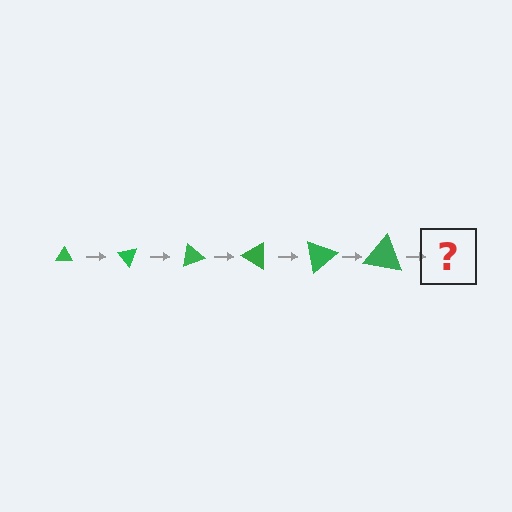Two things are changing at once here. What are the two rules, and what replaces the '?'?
The two rules are that the triangle grows larger each step and it rotates 50 degrees each step. The '?' should be a triangle, larger than the previous one and rotated 300 degrees from the start.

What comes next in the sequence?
The next element should be a triangle, larger than the previous one and rotated 300 degrees from the start.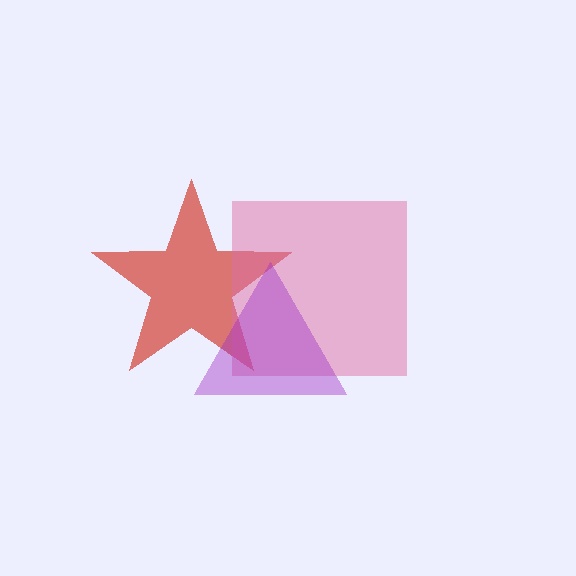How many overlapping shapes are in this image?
There are 3 overlapping shapes in the image.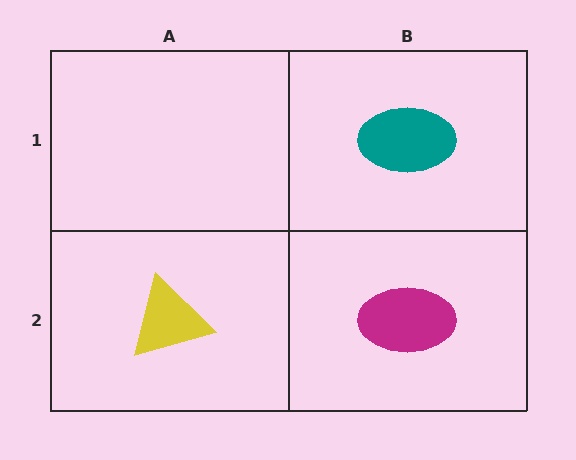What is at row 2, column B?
A magenta ellipse.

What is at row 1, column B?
A teal ellipse.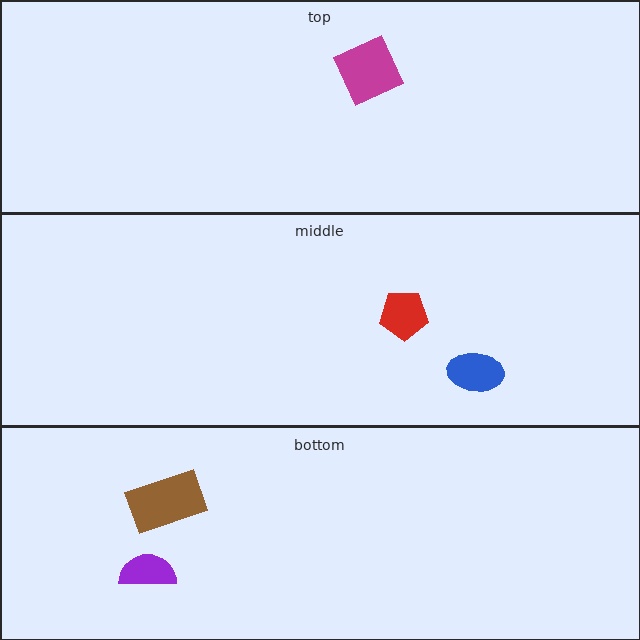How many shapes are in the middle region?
2.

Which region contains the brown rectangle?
The bottom region.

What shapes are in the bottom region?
The purple semicircle, the brown rectangle.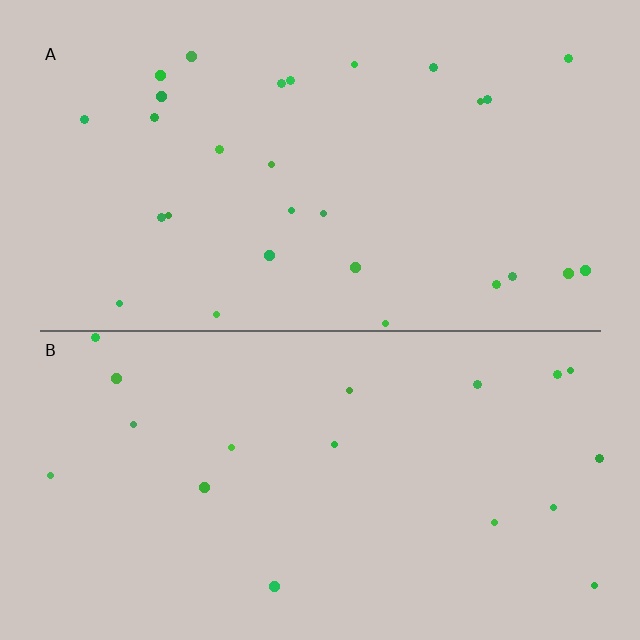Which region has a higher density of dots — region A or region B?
A (the top).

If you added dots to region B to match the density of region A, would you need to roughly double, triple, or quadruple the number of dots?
Approximately double.